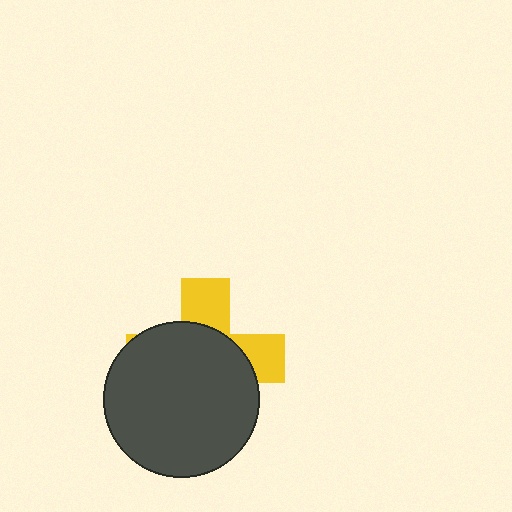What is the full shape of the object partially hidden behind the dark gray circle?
The partially hidden object is a yellow cross.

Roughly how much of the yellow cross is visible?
A small part of it is visible (roughly 33%).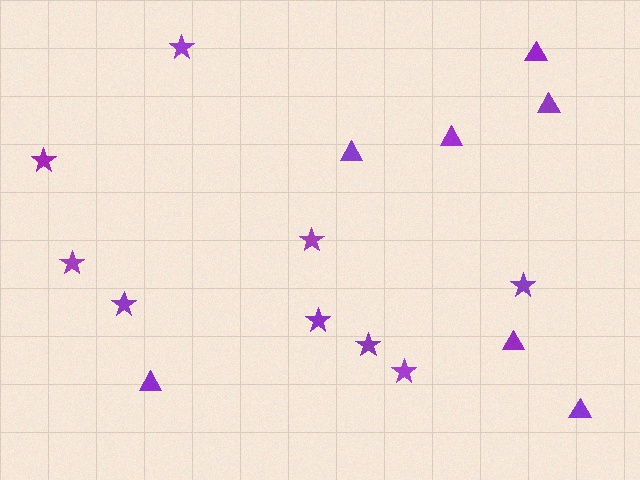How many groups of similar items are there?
There are 2 groups: one group of triangles (7) and one group of stars (9).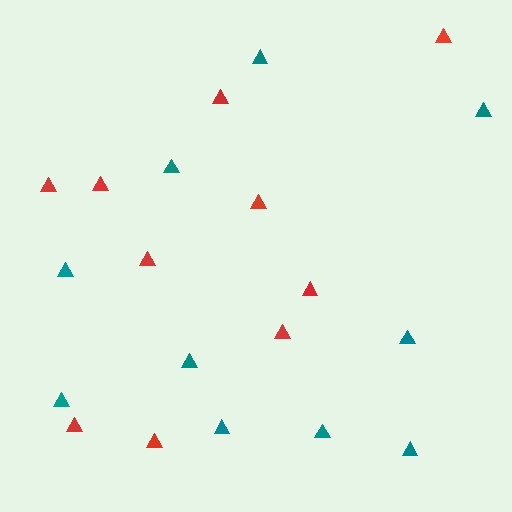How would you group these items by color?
There are 2 groups: one group of teal triangles (10) and one group of red triangles (10).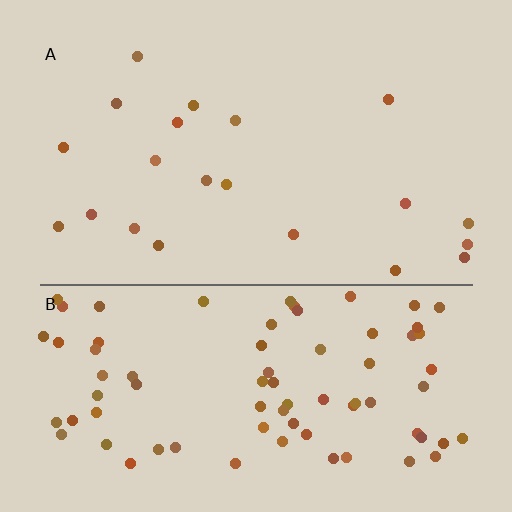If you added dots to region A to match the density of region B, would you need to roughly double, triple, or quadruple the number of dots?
Approximately quadruple.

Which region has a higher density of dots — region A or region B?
B (the bottom).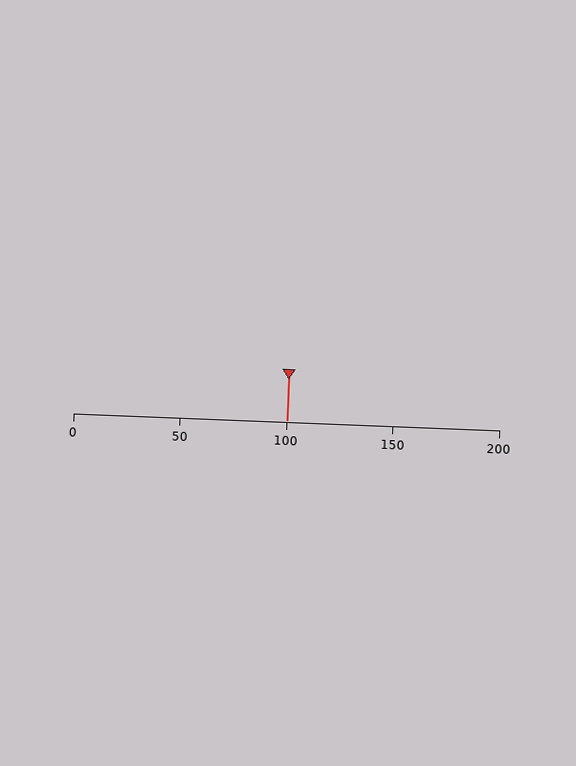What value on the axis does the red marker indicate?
The marker indicates approximately 100.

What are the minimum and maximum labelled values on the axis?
The axis runs from 0 to 200.